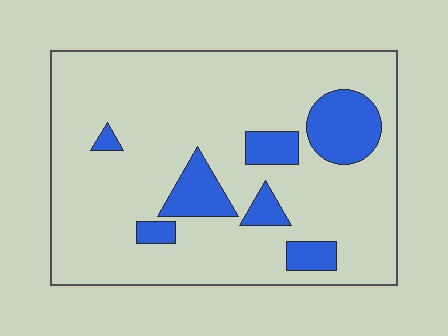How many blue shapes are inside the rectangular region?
7.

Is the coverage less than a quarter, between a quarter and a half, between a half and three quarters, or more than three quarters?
Less than a quarter.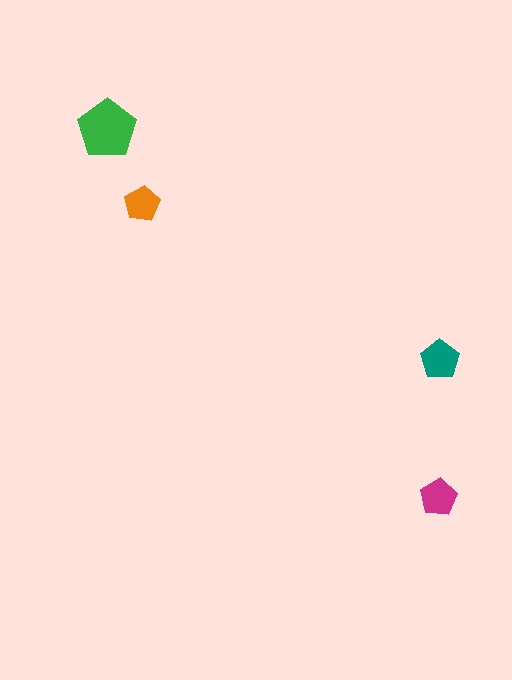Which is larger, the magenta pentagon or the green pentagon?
The green one.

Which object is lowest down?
The magenta pentagon is bottommost.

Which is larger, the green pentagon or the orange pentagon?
The green one.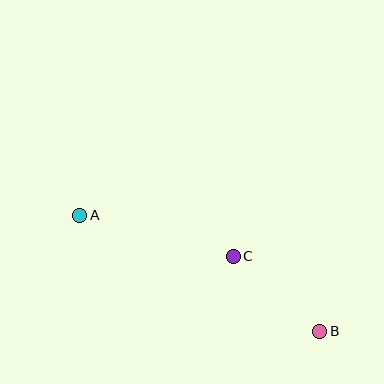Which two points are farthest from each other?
Points A and B are farthest from each other.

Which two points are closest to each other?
Points B and C are closest to each other.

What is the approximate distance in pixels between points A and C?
The distance between A and C is approximately 159 pixels.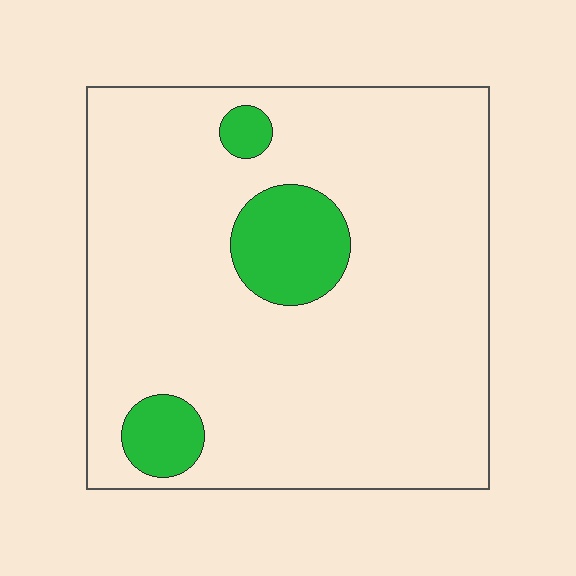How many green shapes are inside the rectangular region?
3.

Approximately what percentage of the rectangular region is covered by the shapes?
Approximately 10%.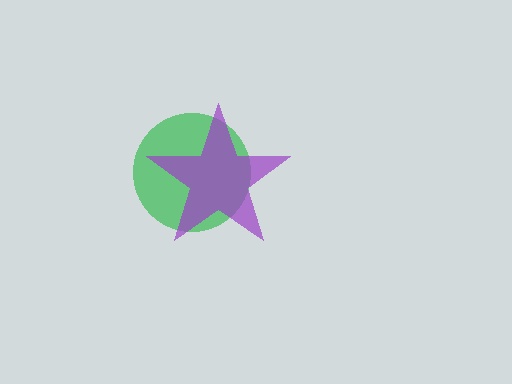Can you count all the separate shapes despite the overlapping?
Yes, there are 2 separate shapes.